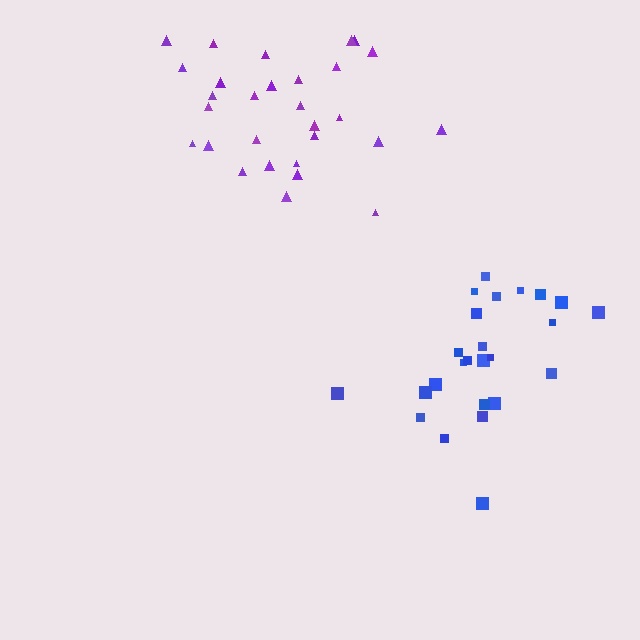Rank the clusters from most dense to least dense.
blue, purple.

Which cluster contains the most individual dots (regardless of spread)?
Purple (30).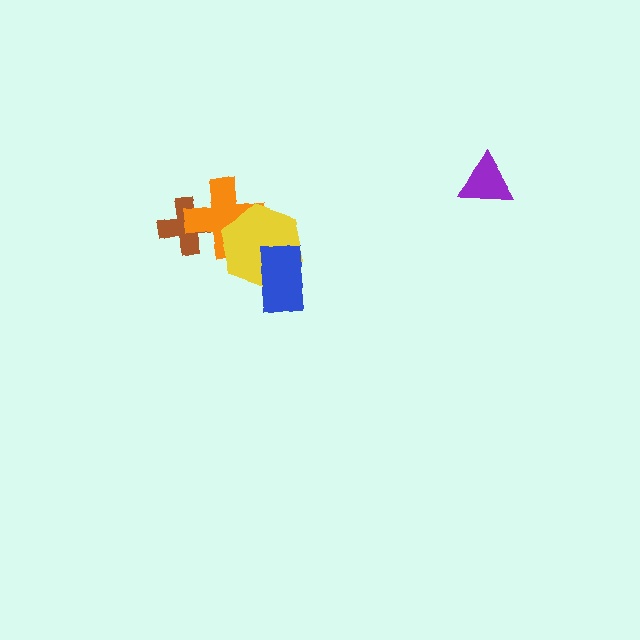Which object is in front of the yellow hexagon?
The blue rectangle is in front of the yellow hexagon.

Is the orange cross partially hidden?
Yes, it is partially covered by another shape.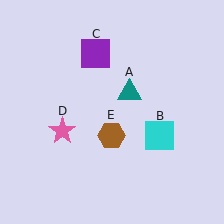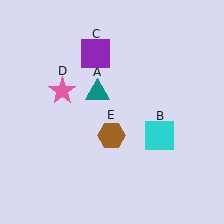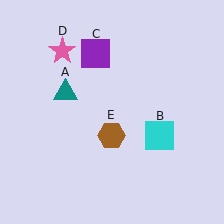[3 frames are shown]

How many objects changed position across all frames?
2 objects changed position: teal triangle (object A), pink star (object D).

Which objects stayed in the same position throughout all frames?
Cyan square (object B) and purple square (object C) and brown hexagon (object E) remained stationary.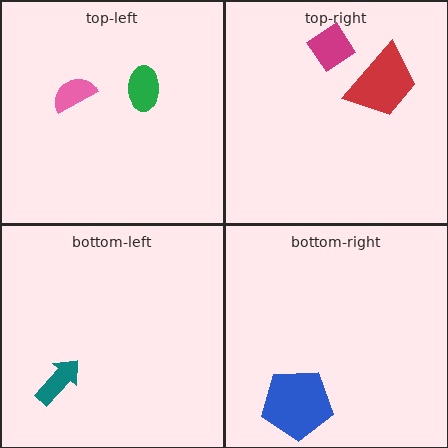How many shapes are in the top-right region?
2.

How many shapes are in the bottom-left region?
1.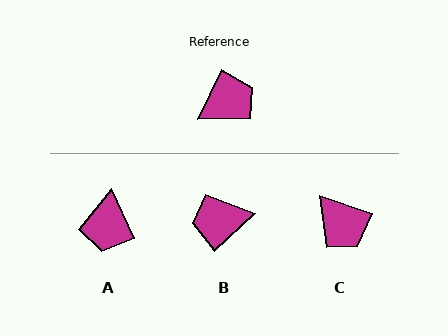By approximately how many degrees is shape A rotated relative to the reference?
Approximately 129 degrees clockwise.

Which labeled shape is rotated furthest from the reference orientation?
B, about 158 degrees away.